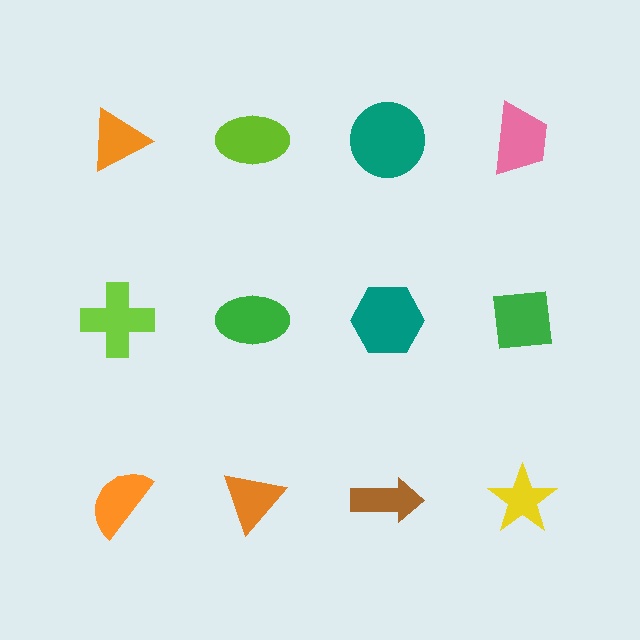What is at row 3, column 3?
A brown arrow.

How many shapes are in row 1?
4 shapes.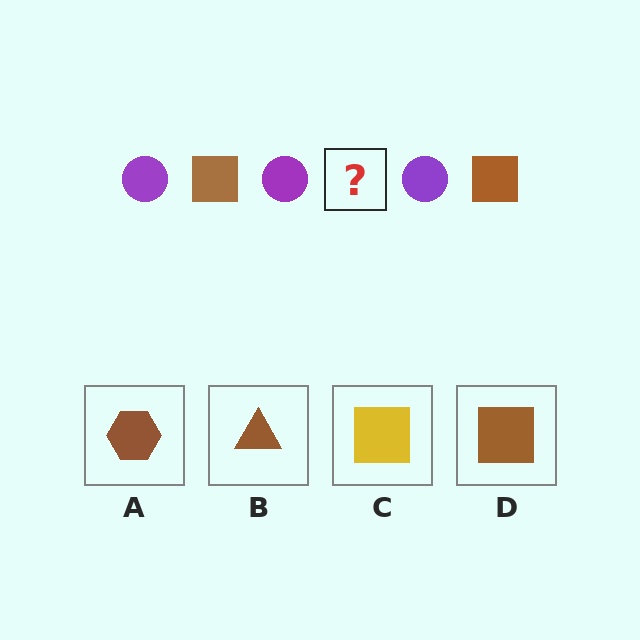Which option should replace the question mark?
Option D.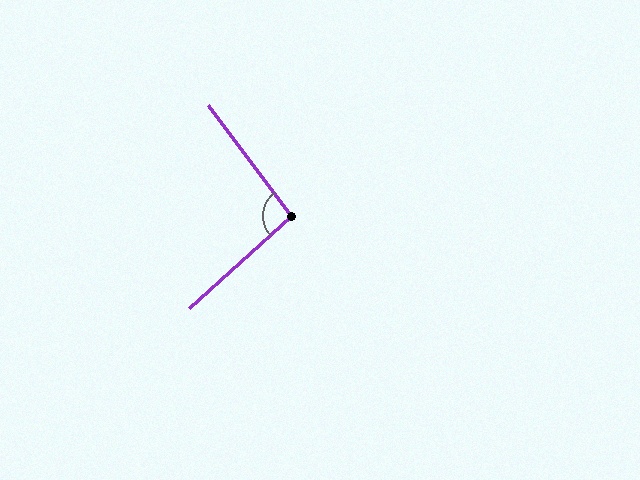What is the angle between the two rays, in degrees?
Approximately 95 degrees.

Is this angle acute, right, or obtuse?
It is approximately a right angle.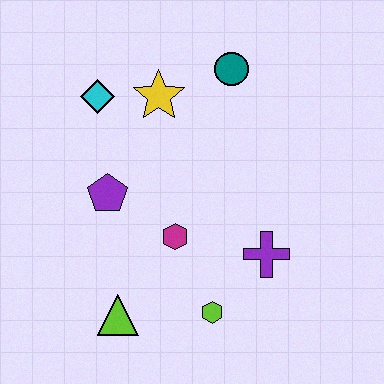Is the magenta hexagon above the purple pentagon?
No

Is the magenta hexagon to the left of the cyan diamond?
No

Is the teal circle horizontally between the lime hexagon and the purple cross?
Yes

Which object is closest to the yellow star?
The cyan diamond is closest to the yellow star.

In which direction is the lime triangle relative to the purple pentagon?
The lime triangle is below the purple pentagon.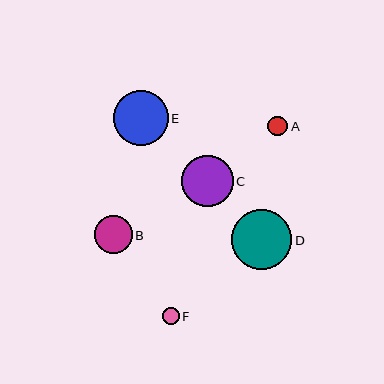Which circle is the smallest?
Circle F is the smallest with a size of approximately 17 pixels.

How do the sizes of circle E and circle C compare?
Circle E and circle C are approximately the same size.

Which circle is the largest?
Circle D is the largest with a size of approximately 60 pixels.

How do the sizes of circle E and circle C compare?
Circle E and circle C are approximately the same size.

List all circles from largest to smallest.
From largest to smallest: D, E, C, B, A, F.